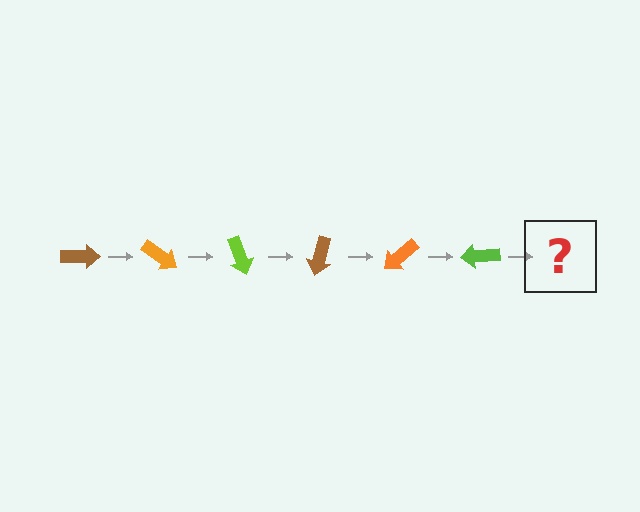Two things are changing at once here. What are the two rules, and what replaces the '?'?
The two rules are that it rotates 35 degrees each step and the color cycles through brown, orange, and lime. The '?' should be a brown arrow, rotated 210 degrees from the start.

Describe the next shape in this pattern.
It should be a brown arrow, rotated 210 degrees from the start.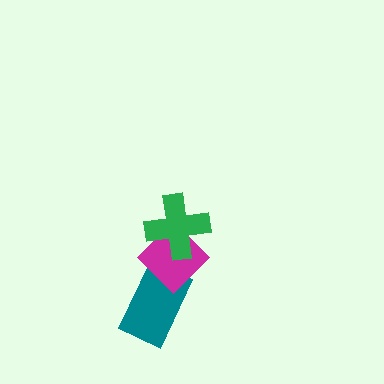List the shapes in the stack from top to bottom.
From top to bottom: the green cross, the magenta diamond, the teal rectangle.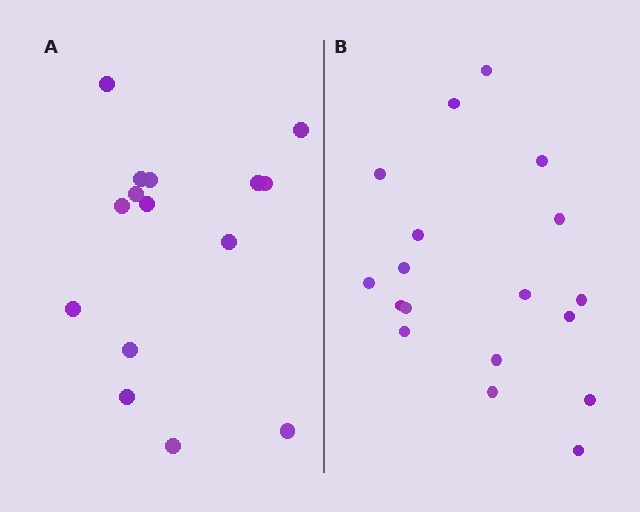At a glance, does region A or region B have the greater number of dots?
Region B (the right region) has more dots.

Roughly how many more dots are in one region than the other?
Region B has just a few more — roughly 2 or 3 more dots than region A.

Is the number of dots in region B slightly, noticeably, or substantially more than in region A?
Region B has only slightly more — the two regions are fairly close. The ratio is roughly 1.2 to 1.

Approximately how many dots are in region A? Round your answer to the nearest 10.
About 20 dots. (The exact count is 15, which rounds to 20.)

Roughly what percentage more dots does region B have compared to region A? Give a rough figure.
About 20% more.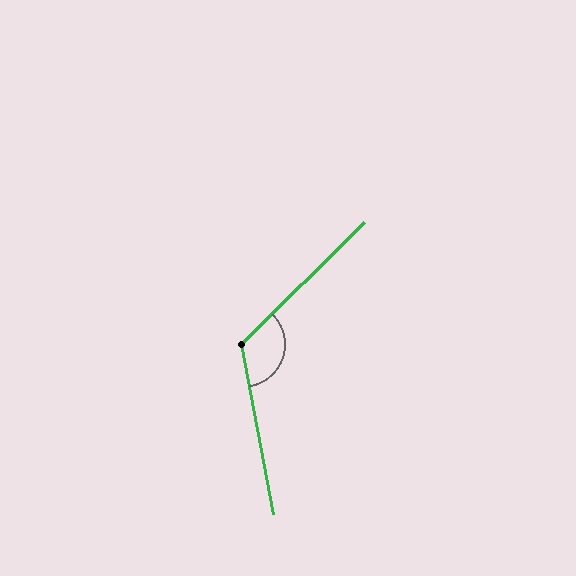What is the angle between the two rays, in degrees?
Approximately 124 degrees.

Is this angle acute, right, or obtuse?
It is obtuse.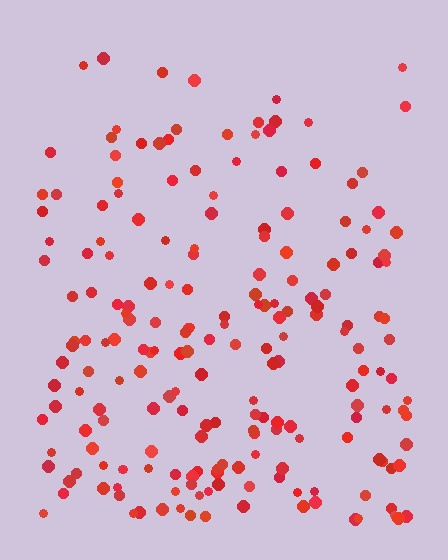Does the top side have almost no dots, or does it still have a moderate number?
Still a moderate number, just noticeably fewer than the bottom.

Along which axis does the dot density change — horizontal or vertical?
Vertical.